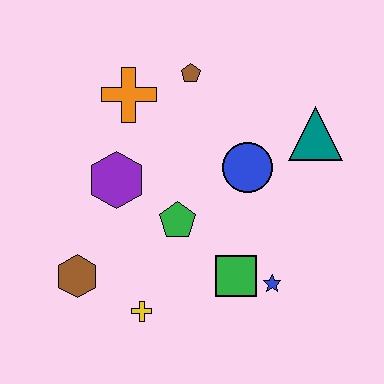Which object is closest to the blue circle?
The teal triangle is closest to the blue circle.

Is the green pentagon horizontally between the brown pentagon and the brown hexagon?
Yes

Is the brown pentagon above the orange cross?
Yes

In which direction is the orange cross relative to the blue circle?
The orange cross is to the left of the blue circle.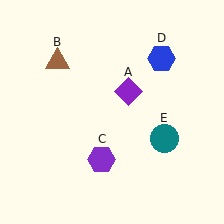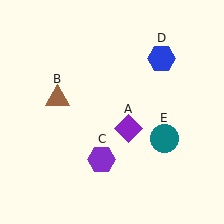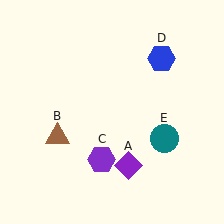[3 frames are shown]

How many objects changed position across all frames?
2 objects changed position: purple diamond (object A), brown triangle (object B).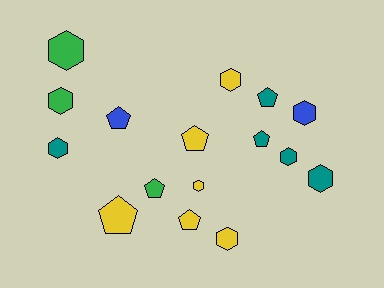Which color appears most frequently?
Yellow, with 6 objects.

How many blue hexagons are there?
There is 1 blue hexagon.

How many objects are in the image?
There are 16 objects.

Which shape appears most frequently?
Hexagon, with 9 objects.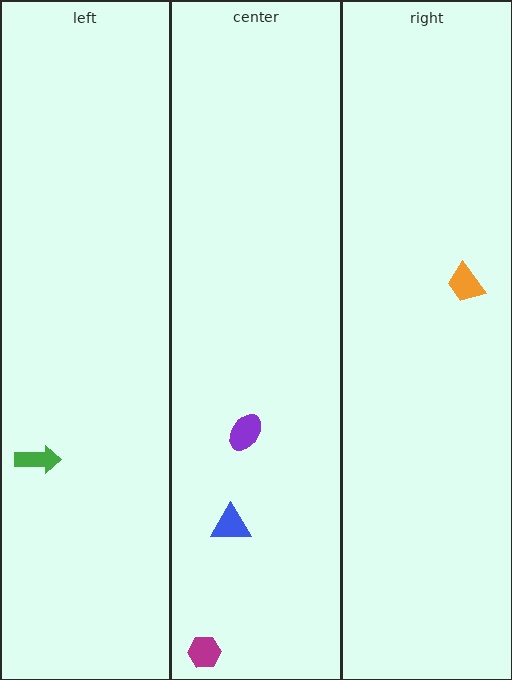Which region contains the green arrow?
The left region.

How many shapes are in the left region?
1.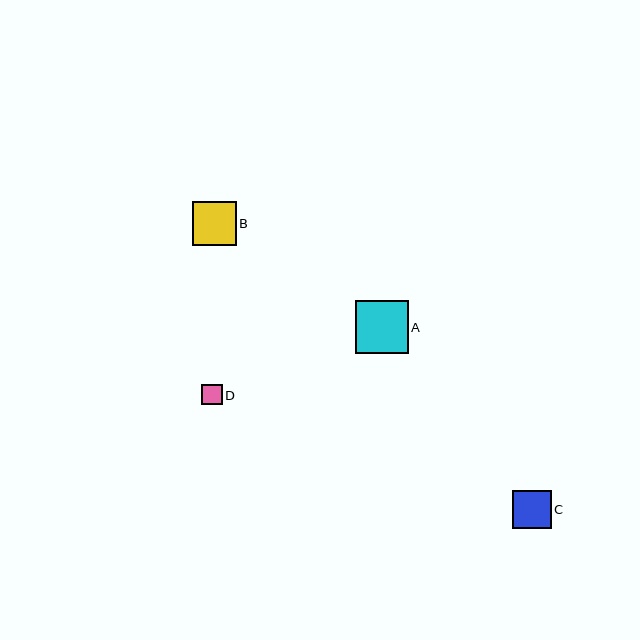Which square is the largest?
Square A is the largest with a size of approximately 53 pixels.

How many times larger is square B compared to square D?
Square B is approximately 2.2 times the size of square D.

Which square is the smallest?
Square D is the smallest with a size of approximately 20 pixels.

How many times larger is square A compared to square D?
Square A is approximately 2.6 times the size of square D.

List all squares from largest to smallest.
From largest to smallest: A, B, C, D.